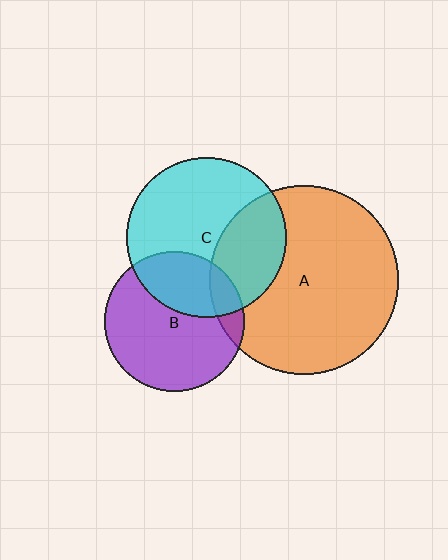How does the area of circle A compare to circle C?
Approximately 1.4 times.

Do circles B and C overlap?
Yes.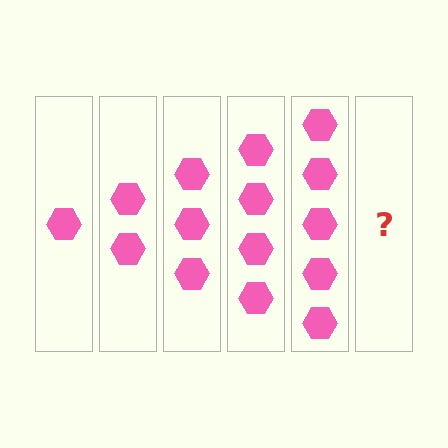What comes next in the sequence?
The next element should be 6 hexagons.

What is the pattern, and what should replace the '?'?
The pattern is that each step adds one more hexagon. The '?' should be 6 hexagons.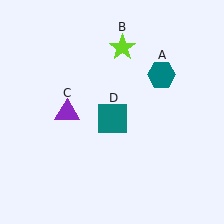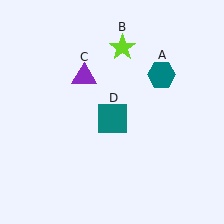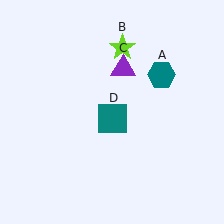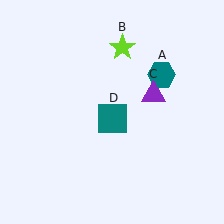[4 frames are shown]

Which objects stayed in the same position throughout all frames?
Teal hexagon (object A) and lime star (object B) and teal square (object D) remained stationary.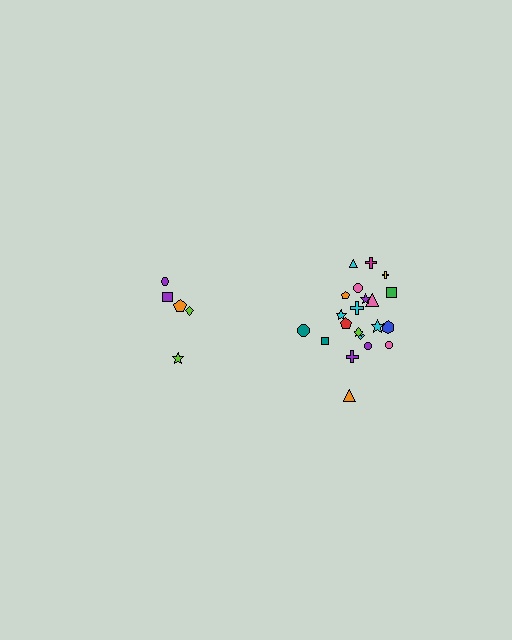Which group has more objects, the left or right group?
The right group.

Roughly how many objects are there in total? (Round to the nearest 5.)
Roughly 25 objects in total.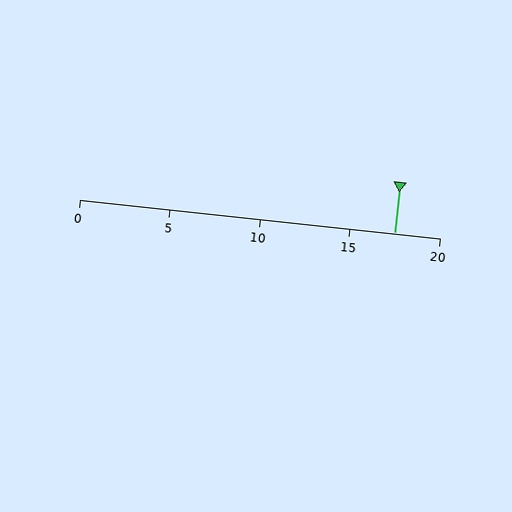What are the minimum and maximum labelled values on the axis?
The axis runs from 0 to 20.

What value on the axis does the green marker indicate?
The marker indicates approximately 17.5.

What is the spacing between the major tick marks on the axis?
The major ticks are spaced 5 apart.